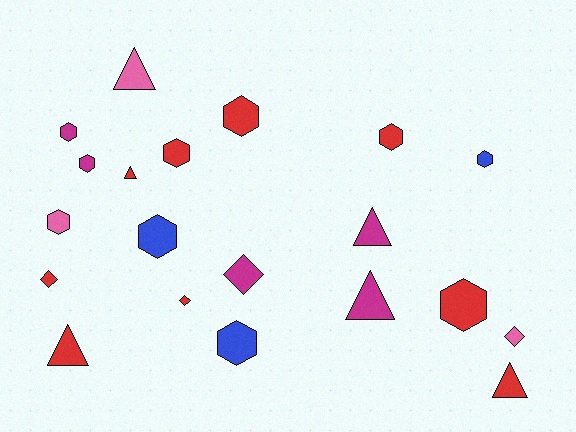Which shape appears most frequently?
Hexagon, with 10 objects.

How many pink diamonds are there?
There is 1 pink diamond.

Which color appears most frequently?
Red, with 9 objects.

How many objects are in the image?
There are 20 objects.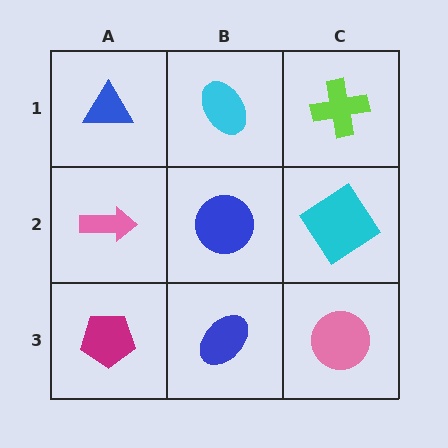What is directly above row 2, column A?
A blue triangle.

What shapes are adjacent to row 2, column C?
A lime cross (row 1, column C), a pink circle (row 3, column C), a blue circle (row 2, column B).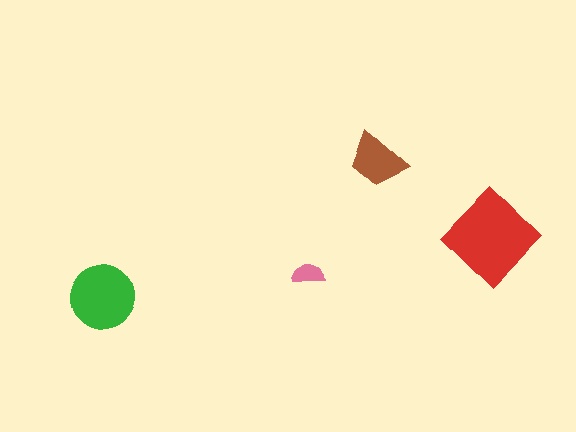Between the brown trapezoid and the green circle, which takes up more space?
The green circle.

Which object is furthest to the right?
The red diamond is rightmost.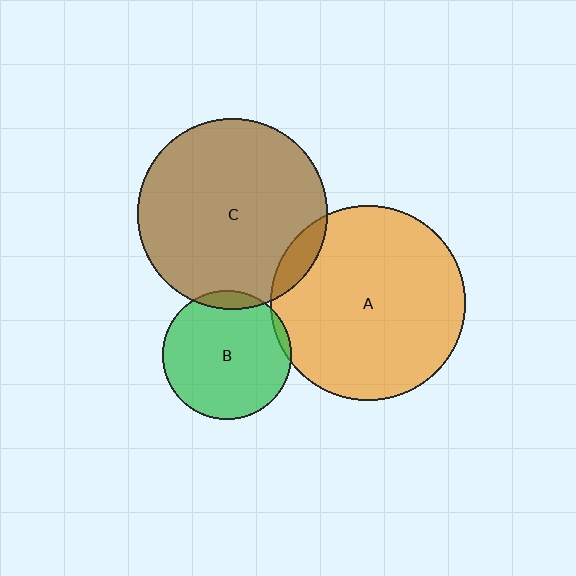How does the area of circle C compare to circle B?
Approximately 2.2 times.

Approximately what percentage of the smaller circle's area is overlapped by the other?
Approximately 5%.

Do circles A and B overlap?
Yes.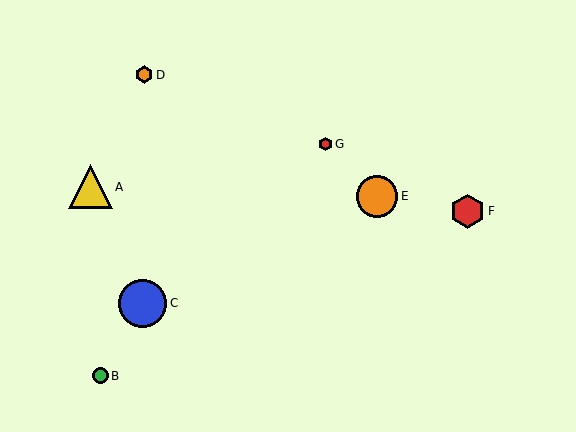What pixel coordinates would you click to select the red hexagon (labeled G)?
Click at (326, 144) to select the red hexagon G.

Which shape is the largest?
The blue circle (labeled C) is the largest.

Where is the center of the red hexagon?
The center of the red hexagon is at (326, 144).